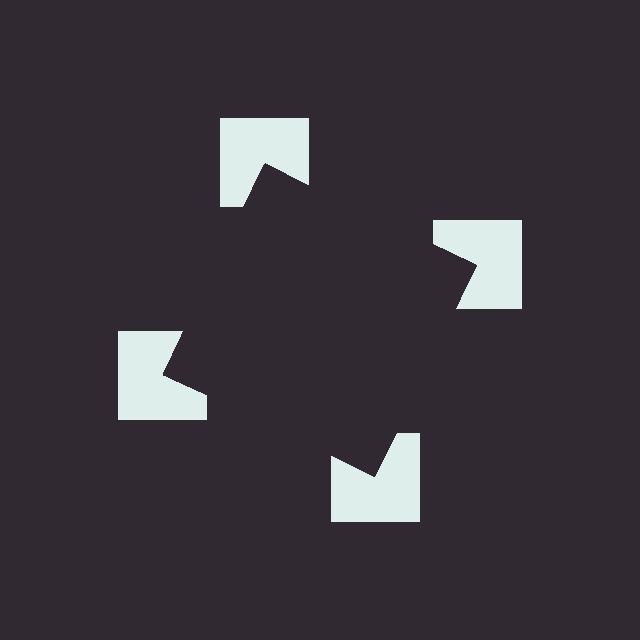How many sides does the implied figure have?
4 sides.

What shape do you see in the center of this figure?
An illusory square — its edges are inferred from the aligned wedge cuts in the notched squares, not physically drawn.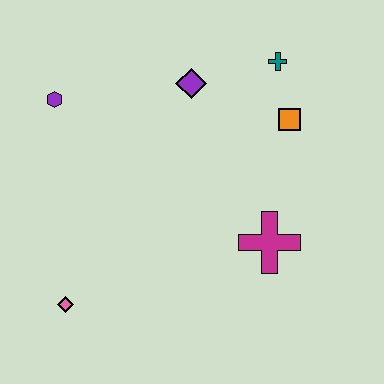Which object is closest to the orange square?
The teal cross is closest to the orange square.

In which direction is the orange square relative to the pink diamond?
The orange square is to the right of the pink diamond.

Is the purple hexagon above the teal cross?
No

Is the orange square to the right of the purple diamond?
Yes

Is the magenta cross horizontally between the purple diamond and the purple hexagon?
No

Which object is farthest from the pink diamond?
The teal cross is farthest from the pink diamond.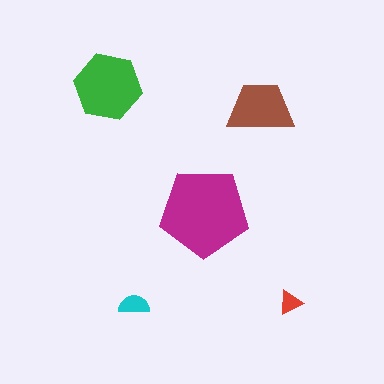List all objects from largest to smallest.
The magenta pentagon, the green hexagon, the brown trapezoid, the cyan semicircle, the red triangle.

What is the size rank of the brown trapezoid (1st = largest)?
3rd.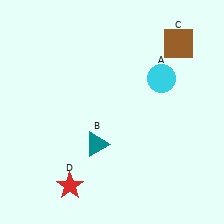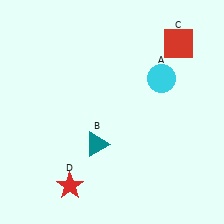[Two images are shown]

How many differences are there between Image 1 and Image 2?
There is 1 difference between the two images.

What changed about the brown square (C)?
In Image 1, C is brown. In Image 2, it changed to red.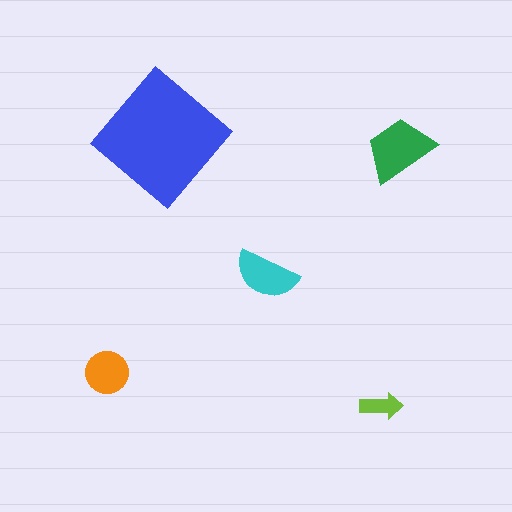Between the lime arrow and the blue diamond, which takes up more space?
The blue diamond.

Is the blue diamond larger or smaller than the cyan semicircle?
Larger.